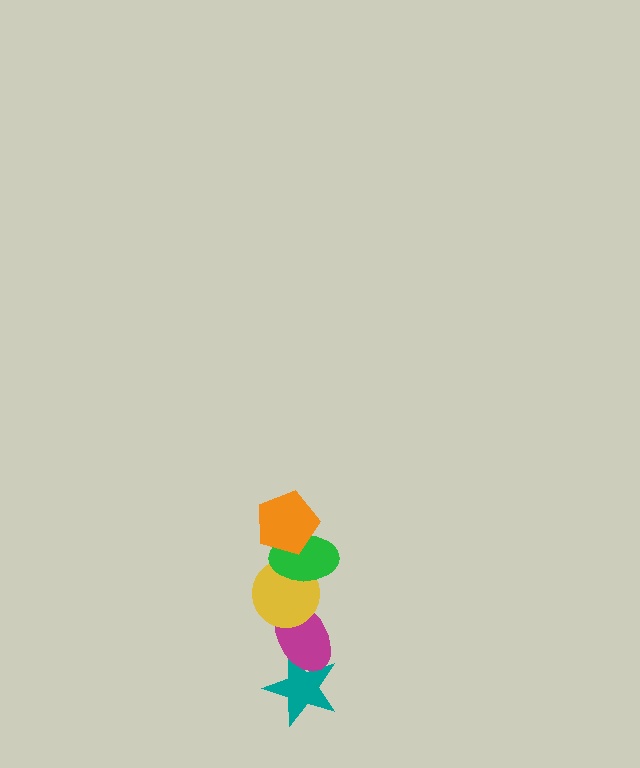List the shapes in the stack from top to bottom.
From top to bottom: the orange pentagon, the green ellipse, the yellow circle, the magenta ellipse, the teal star.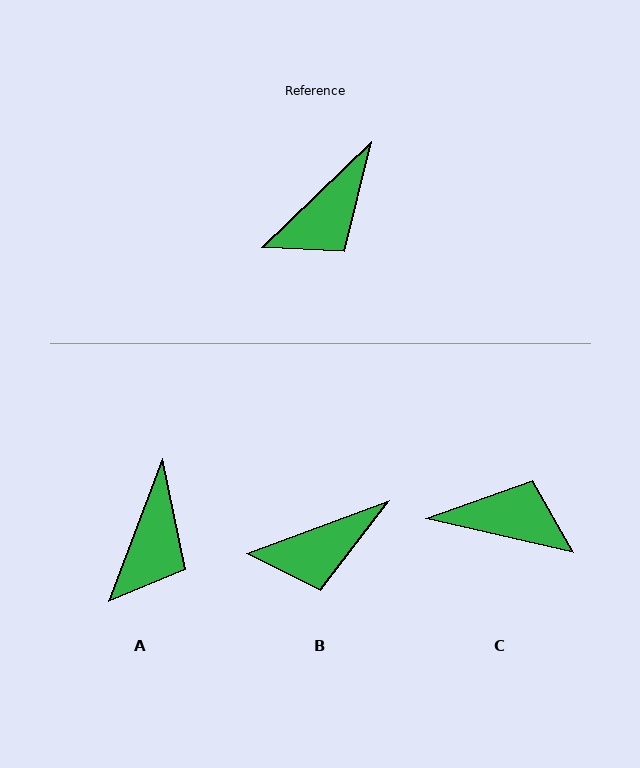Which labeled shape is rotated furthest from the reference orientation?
C, about 123 degrees away.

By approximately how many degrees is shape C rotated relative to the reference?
Approximately 123 degrees counter-clockwise.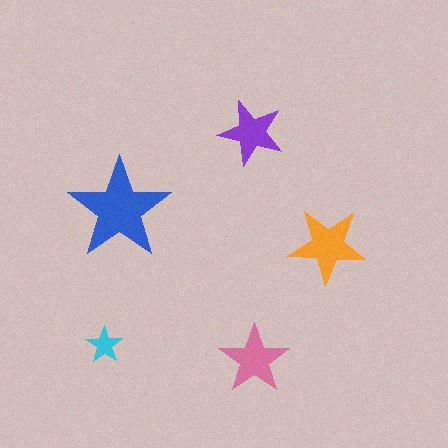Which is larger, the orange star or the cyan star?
The orange one.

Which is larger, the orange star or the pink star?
The orange one.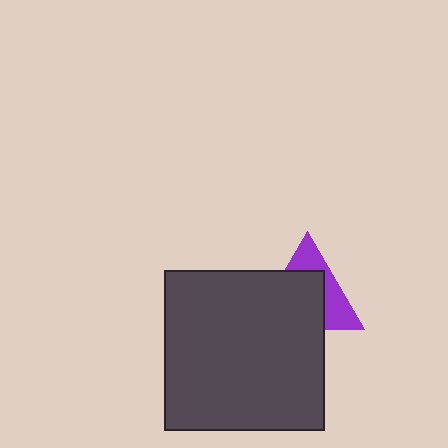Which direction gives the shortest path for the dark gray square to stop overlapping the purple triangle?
Moving toward the lower-left gives the shortest separation.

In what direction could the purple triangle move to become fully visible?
The purple triangle could move toward the upper-right. That would shift it out from behind the dark gray square entirely.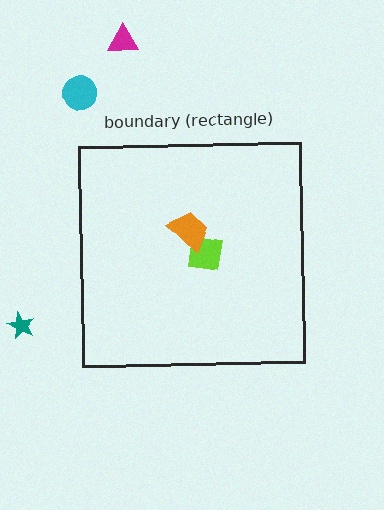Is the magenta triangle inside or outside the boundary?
Outside.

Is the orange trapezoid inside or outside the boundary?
Inside.